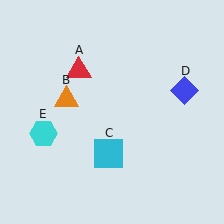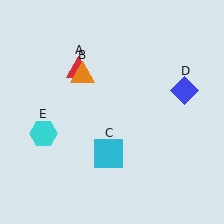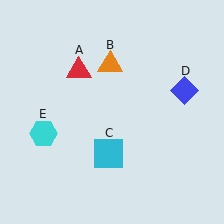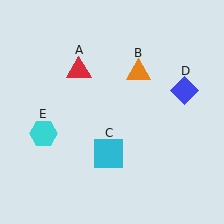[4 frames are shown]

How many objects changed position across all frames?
1 object changed position: orange triangle (object B).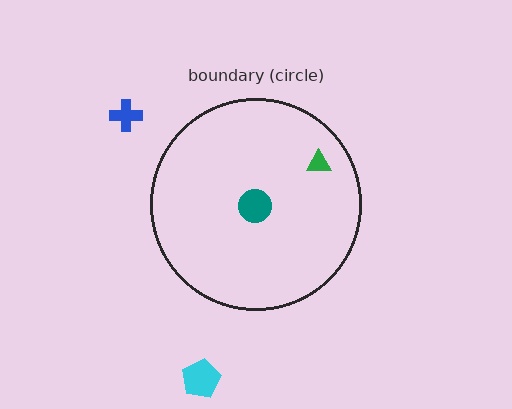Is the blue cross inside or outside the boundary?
Outside.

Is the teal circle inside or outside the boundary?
Inside.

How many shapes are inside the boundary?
2 inside, 2 outside.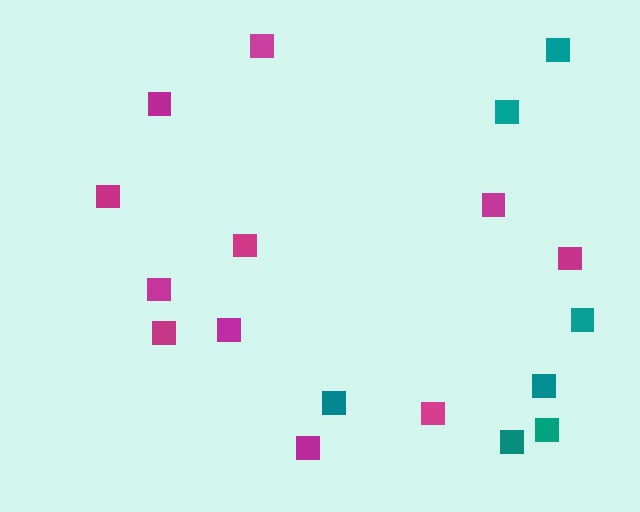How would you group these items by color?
There are 2 groups: one group of magenta squares (11) and one group of teal squares (7).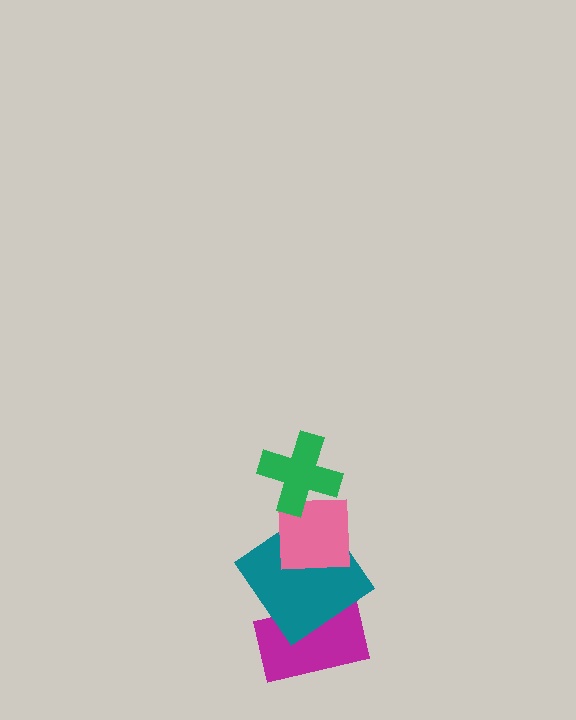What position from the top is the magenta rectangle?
The magenta rectangle is 4th from the top.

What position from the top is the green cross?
The green cross is 1st from the top.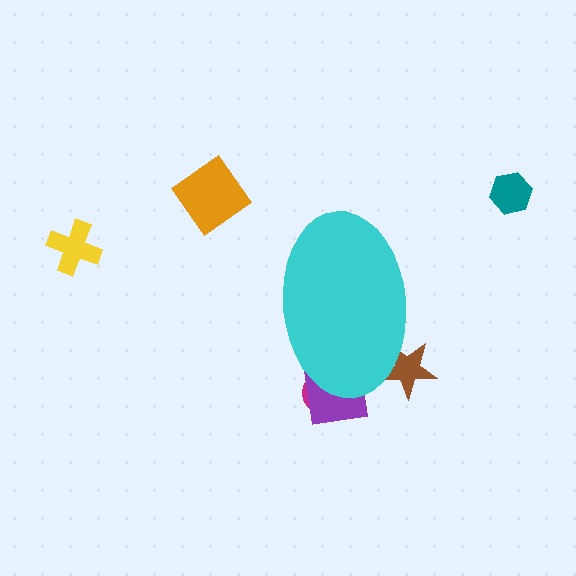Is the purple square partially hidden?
Yes, the purple square is partially hidden behind the cyan ellipse.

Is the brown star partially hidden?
Yes, the brown star is partially hidden behind the cyan ellipse.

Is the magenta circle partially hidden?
Yes, the magenta circle is partially hidden behind the cyan ellipse.